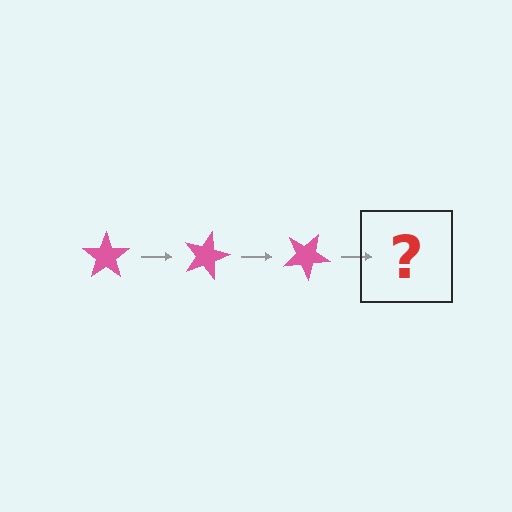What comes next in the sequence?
The next element should be a pink star rotated 45 degrees.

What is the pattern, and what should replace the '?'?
The pattern is that the star rotates 15 degrees each step. The '?' should be a pink star rotated 45 degrees.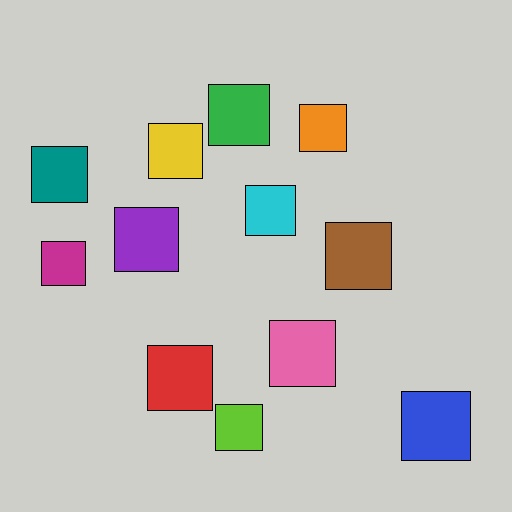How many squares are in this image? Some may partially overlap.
There are 12 squares.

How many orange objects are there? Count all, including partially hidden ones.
There is 1 orange object.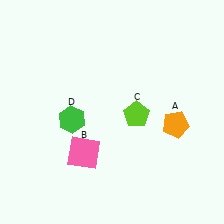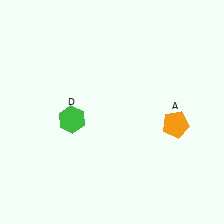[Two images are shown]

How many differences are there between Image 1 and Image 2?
There are 2 differences between the two images.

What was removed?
The lime pentagon (C), the pink square (B) were removed in Image 2.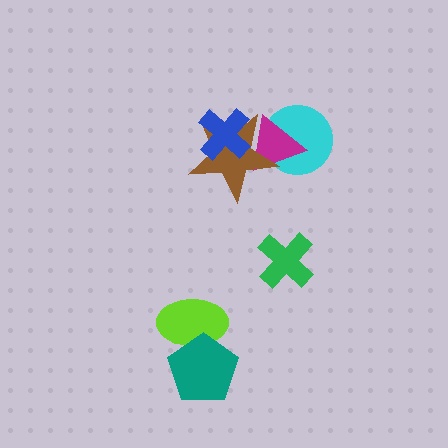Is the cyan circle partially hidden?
Yes, it is partially covered by another shape.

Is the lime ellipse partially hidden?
Yes, it is partially covered by another shape.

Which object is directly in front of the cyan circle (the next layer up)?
The magenta triangle is directly in front of the cyan circle.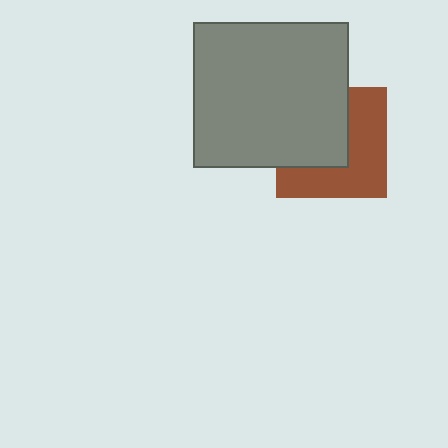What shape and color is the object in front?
The object in front is a gray rectangle.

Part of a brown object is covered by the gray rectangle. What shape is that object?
It is a square.